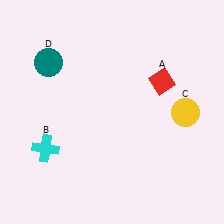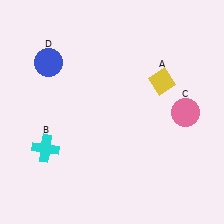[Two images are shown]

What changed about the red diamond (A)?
In Image 1, A is red. In Image 2, it changed to yellow.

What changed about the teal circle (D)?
In Image 1, D is teal. In Image 2, it changed to blue.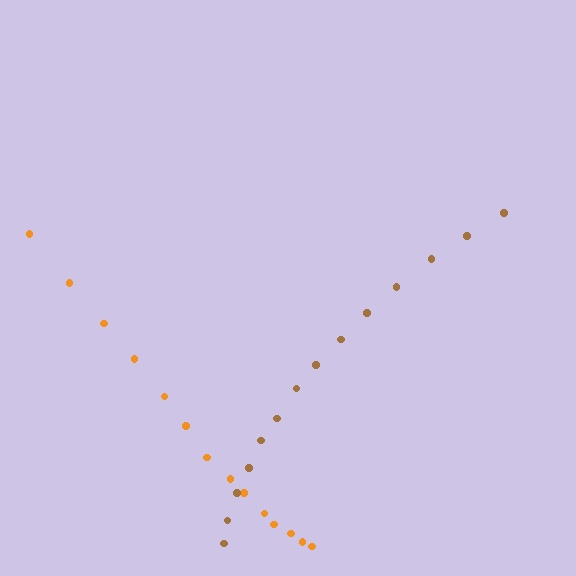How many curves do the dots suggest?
There are 2 distinct paths.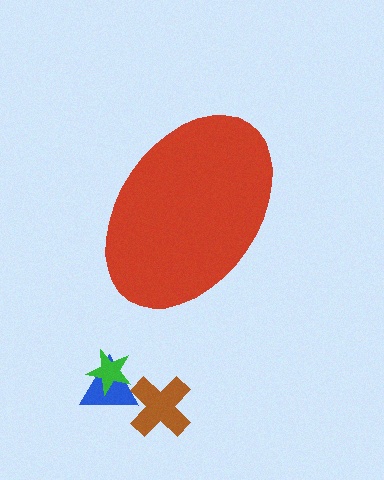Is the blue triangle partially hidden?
No, the blue triangle is fully visible.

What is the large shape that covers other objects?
A red ellipse.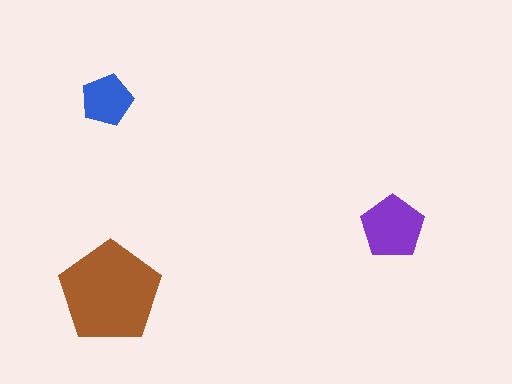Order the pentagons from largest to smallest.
the brown one, the purple one, the blue one.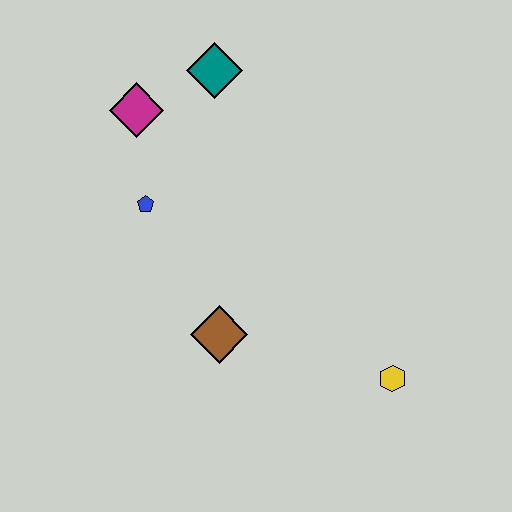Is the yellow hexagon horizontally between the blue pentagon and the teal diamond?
No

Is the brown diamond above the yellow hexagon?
Yes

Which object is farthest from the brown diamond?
The teal diamond is farthest from the brown diamond.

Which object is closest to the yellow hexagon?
The brown diamond is closest to the yellow hexagon.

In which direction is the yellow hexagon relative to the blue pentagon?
The yellow hexagon is to the right of the blue pentagon.